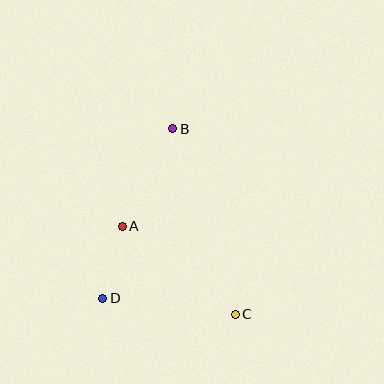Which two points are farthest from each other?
Points B and C are farthest from each other.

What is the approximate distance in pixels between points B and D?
The distance between B and D is approximately 184 pixels.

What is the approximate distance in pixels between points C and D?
The distance between C and D is approximately 133 pixels.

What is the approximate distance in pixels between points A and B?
The distance between A and B is approximately 110 pixels.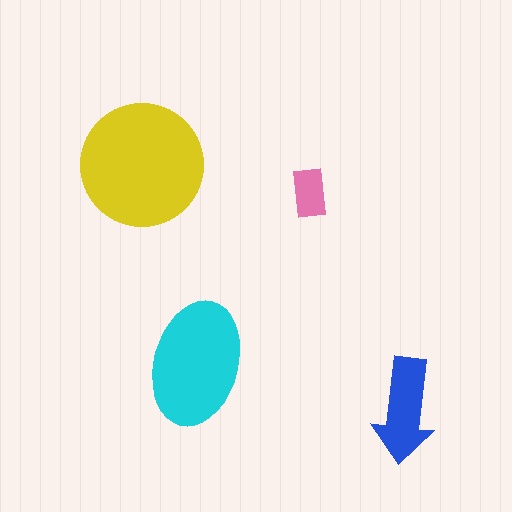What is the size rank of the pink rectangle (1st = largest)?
4th.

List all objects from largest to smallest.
The yellow circle, the cyan ellipse, the blue arrow, the pink rectangle.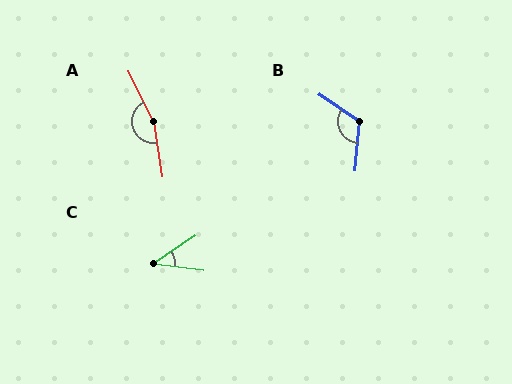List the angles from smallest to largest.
C (41°), B (119°), A (163°).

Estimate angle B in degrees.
Approximately 119 degrees.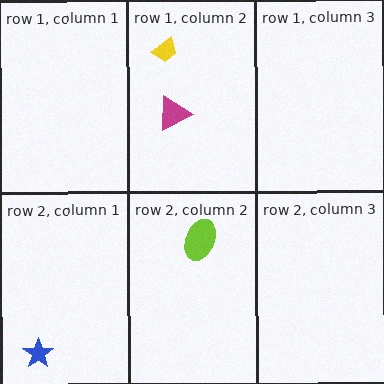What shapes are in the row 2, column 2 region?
The lime ellipse.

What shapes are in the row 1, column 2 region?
The magenta triangle, the yellow trapezoid.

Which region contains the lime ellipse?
The row 2, column 2 region.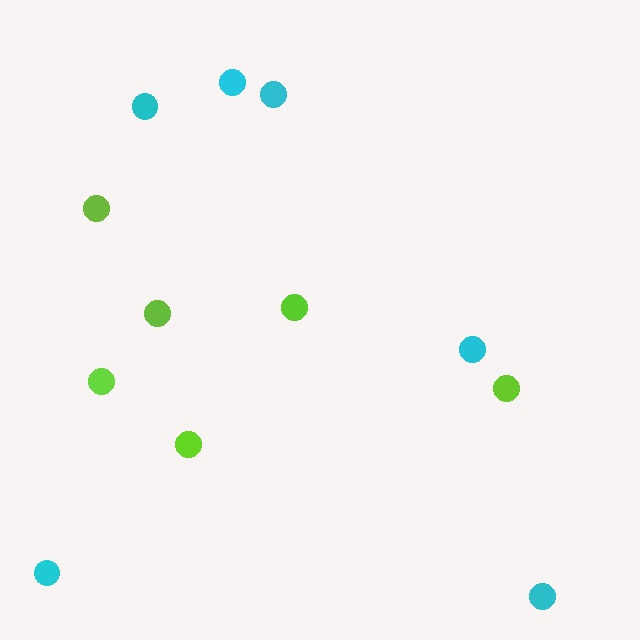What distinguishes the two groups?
There are 2 groups: one group of cyan circles (6) and one group of lime circles (6).